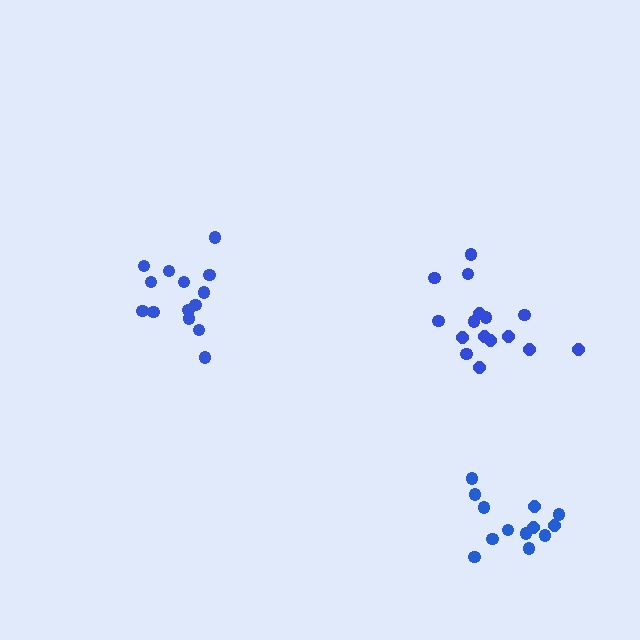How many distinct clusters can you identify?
There are 3 distinct clusters.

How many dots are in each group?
Group 1: 16 dots, Group 2: 14 dots, Group 3: 13 dots (43 total).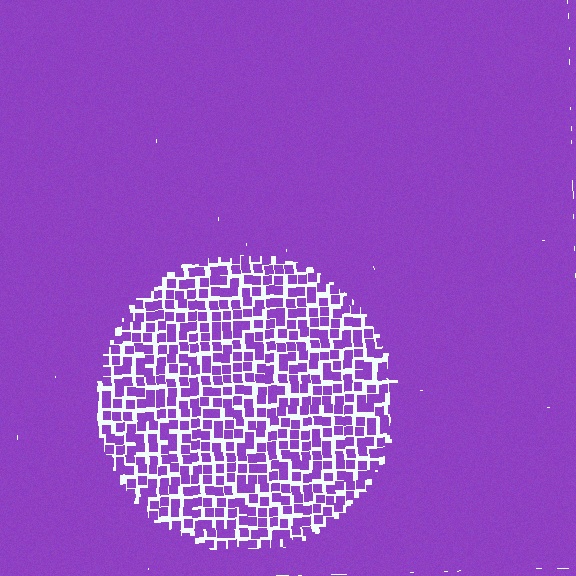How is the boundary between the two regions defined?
The boundary is defined by a change in element density (approximately 2.7x ratio). All elements are the same color, size, and shape.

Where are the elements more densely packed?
The elements are more densely packed outside the circle boundary.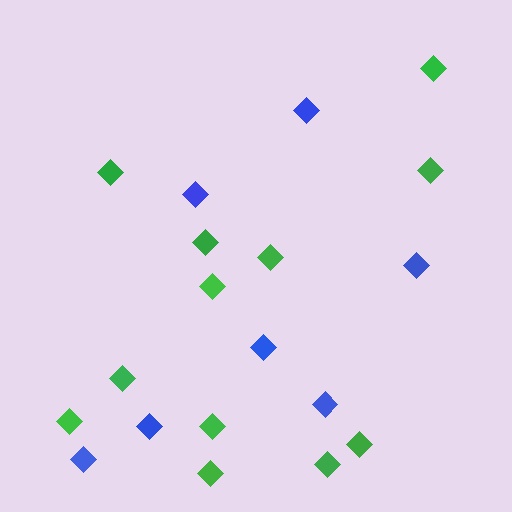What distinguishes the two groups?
There are 2 groups: one group of green diamonds (12) and one group of blue diamonds (7).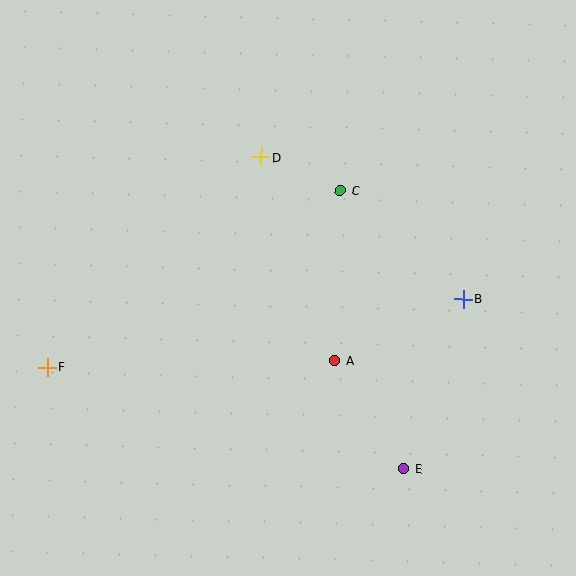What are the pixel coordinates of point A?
Point A is at (335, 360).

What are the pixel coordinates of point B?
Point B is at (463, 299).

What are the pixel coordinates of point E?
Point E is at (404, 469).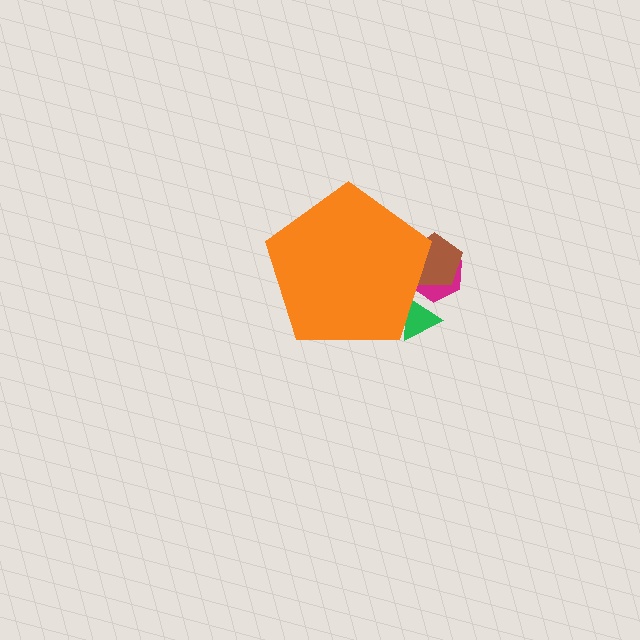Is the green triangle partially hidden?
Yes, the green triangle is partially hidden behind the orange pentagon.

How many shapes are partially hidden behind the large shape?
3 shapes are partially hidden.